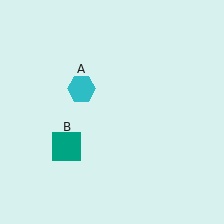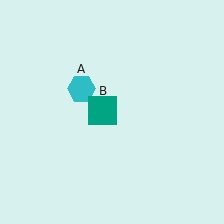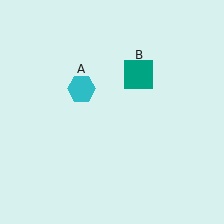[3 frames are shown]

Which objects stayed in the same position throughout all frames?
Cyan hexagon (object A) remained stationary.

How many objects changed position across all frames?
1 object changed position: teal square (object B).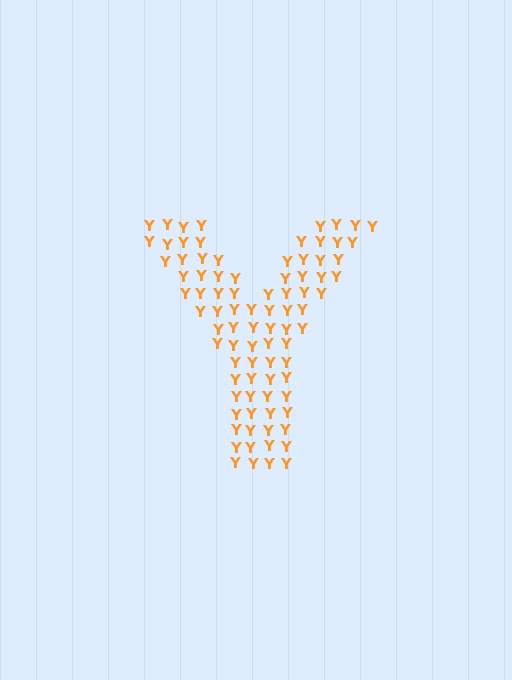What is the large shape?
The large shape is the letter Y.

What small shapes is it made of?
It is made of small letter Y's.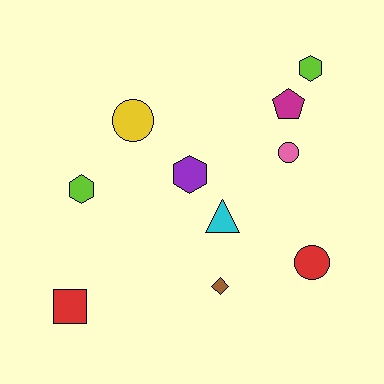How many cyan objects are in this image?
There is 1 cyan object.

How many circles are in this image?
There are 3 circles.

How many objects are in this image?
There are 10 objects.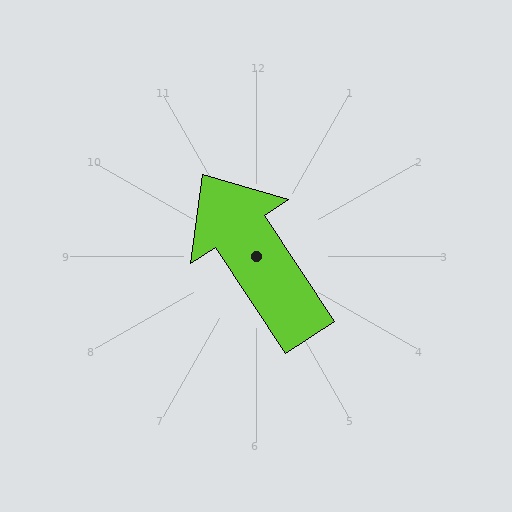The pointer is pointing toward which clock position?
Roughly 11 o'clock.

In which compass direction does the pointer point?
Northwest.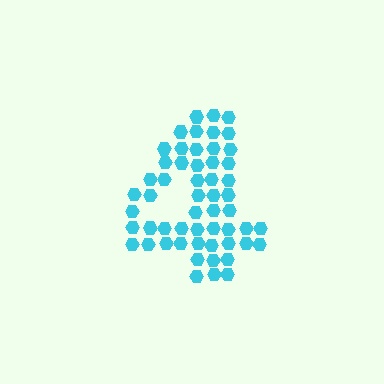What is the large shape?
The large shape is the digit 4.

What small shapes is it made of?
It is made of small hexagons.